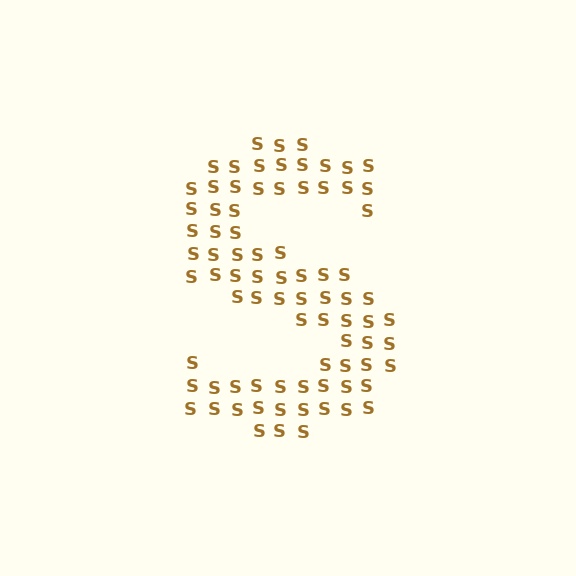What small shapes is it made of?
It is made of small letter S's.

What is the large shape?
The large shape is the letter S.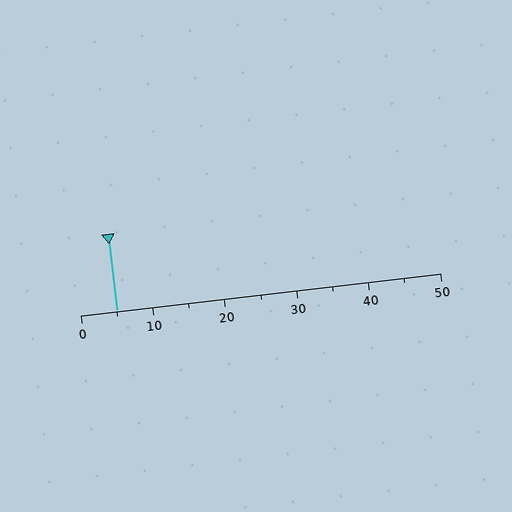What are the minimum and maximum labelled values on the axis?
The axis runs from 0 to 50.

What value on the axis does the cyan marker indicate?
The marker indicates approximately 5.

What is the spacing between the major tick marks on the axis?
The major ticks are spaced 10 apart.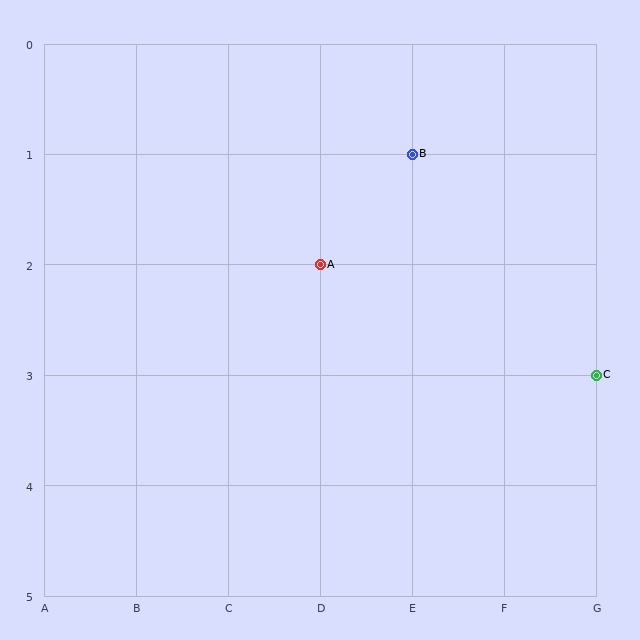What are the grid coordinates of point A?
Point A is at grid coordinates (D, 2).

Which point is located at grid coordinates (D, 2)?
Point A is at (D, 2).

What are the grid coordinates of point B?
Point B is at grid coordinates (E, 1).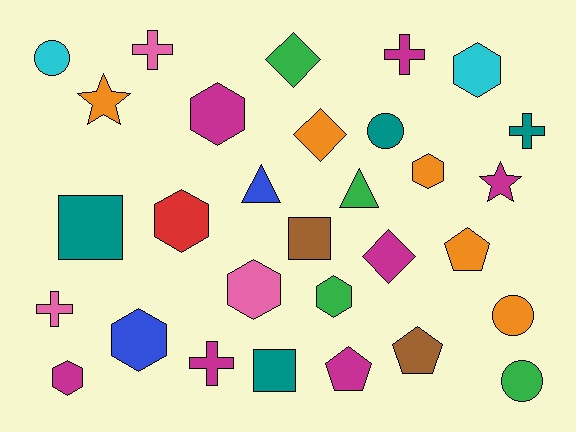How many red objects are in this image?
There is 1 red object.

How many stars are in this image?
There are 2 stars.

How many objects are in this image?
There are 30 objects.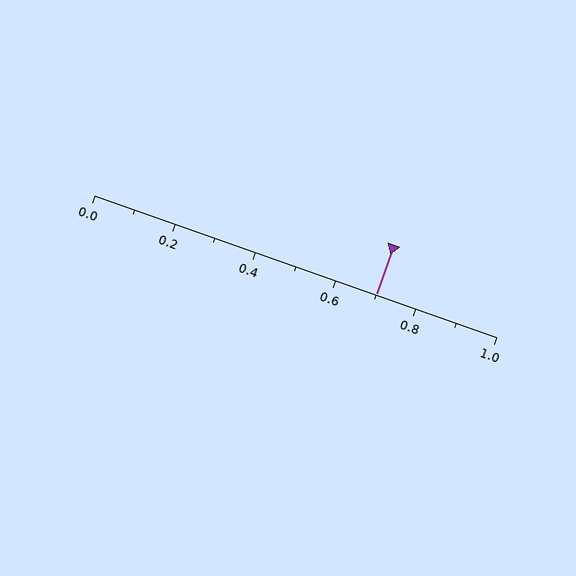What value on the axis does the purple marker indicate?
The marker indicates approximately 0.7.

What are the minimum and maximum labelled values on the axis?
The axis runs from 0.0 to 1.0.